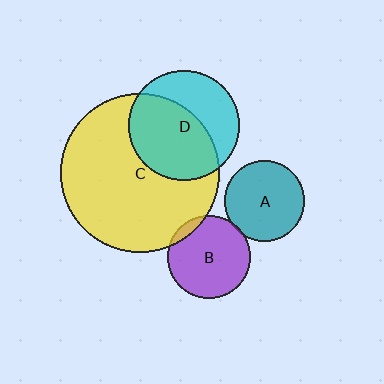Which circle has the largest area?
Circle C (yellow).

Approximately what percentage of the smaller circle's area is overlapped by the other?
Approximately 5%.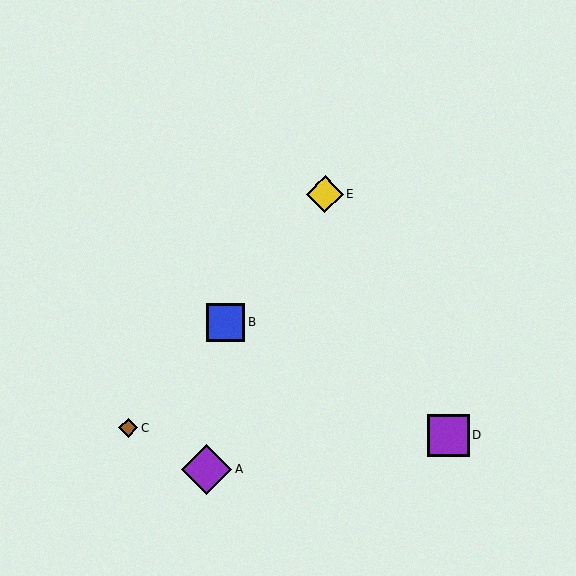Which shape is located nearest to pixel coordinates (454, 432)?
The purple square (labeled D) at (449, 435) is nearest to that location.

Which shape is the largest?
The purple diamond (labeled A) is the largest.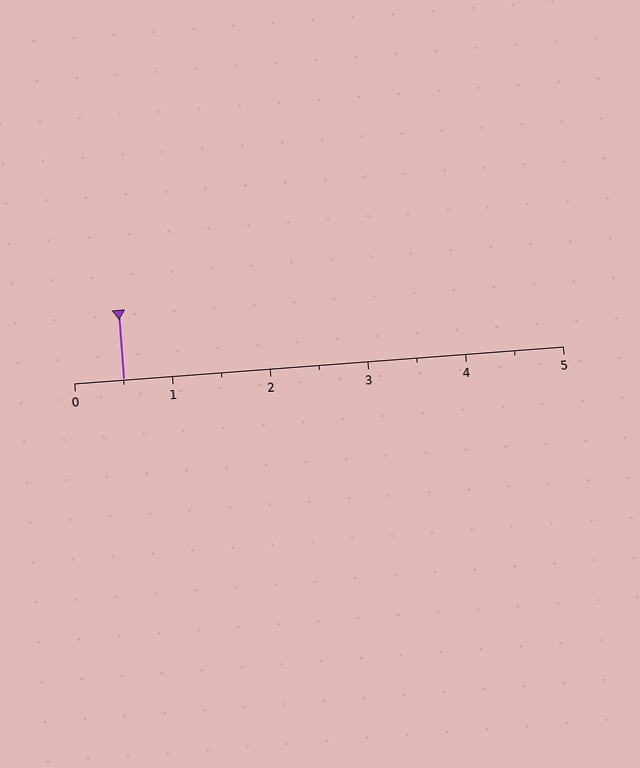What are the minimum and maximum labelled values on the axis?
The axis runs from 0 to 5.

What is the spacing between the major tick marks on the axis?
The major ticks are spaced 1 apart.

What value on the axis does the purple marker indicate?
The marker indicates approximately 0.5.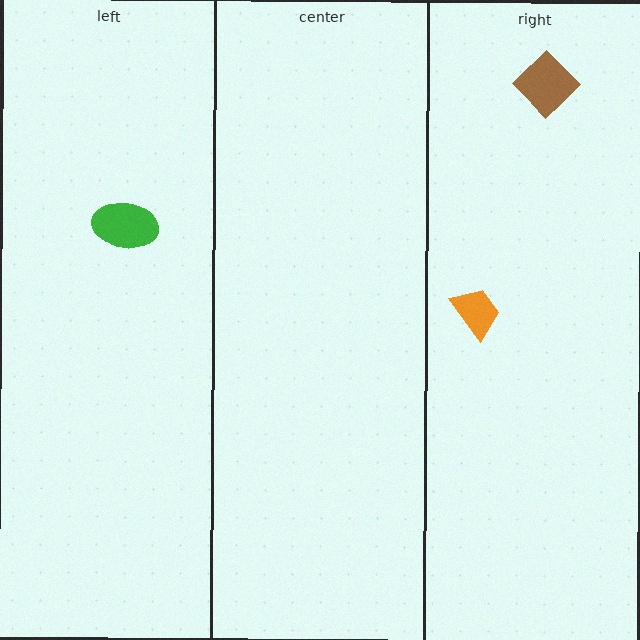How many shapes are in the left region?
1.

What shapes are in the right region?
The orange trapezoid, the brown diamond.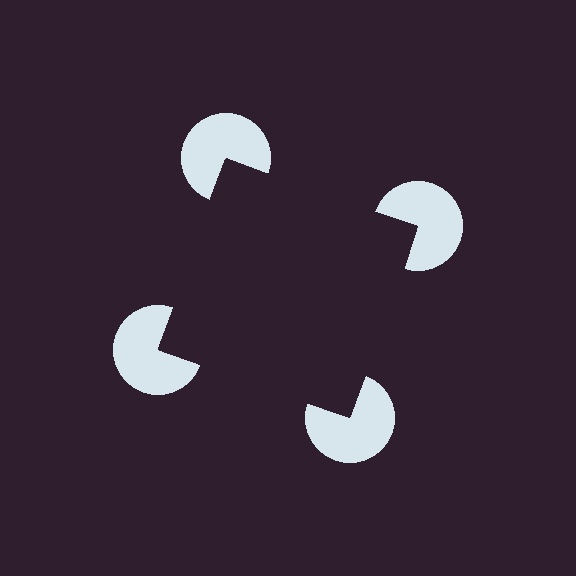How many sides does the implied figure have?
4 sides.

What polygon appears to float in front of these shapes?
An illusory square — its edges are inferred from the aligned wedge cuts in the pac-man discs, not physically drawn.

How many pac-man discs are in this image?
There are 4 — one at each vertex of the illusory square.